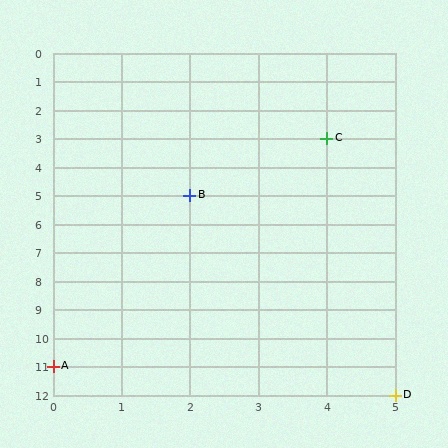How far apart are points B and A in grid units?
Points B and A are 2 columns and 6 rows apart (about 6.3 grid units diagonally).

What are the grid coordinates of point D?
Point D is at grid coordinates (5, 12).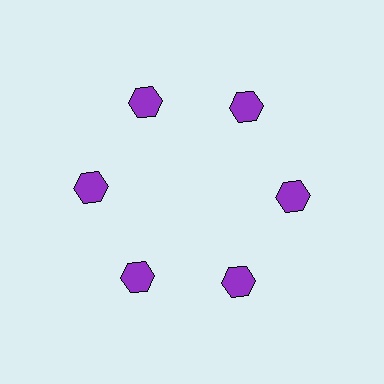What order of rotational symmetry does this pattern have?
This pattern has 6-fold rotational symmetry.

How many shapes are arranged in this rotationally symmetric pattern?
There are 6 shapes, arranged in 6 groups of 1.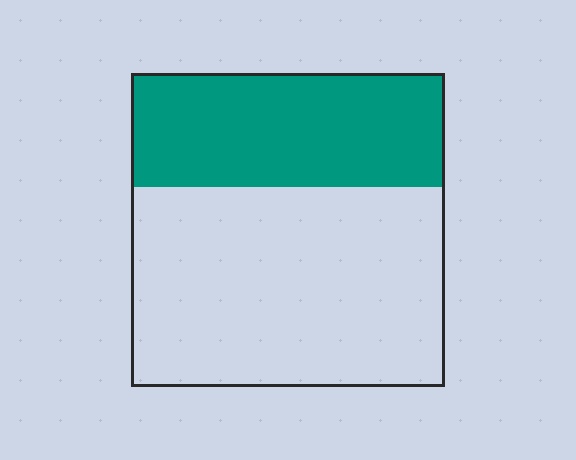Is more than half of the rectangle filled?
No.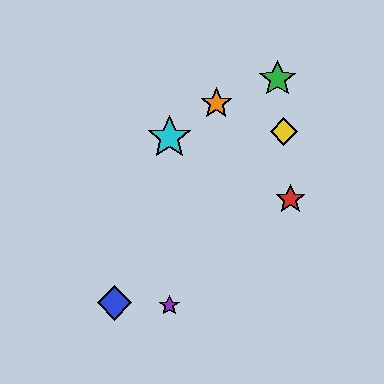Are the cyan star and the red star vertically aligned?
No, the cyan star is at x≈169 and the red star is at x≈290.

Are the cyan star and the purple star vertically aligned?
Yes, both are at x≈169.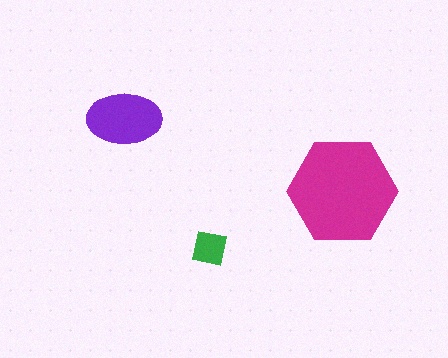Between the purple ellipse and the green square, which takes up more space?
The purple ellipse.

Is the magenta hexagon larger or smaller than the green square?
Larger.